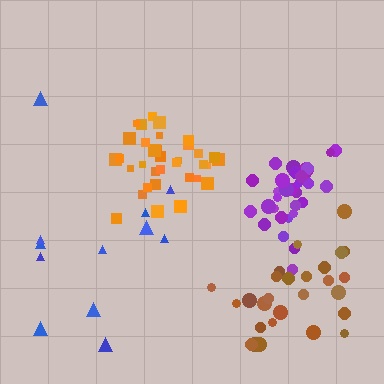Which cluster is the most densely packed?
Purple.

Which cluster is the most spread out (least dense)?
Blue.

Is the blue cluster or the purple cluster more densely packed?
Purple.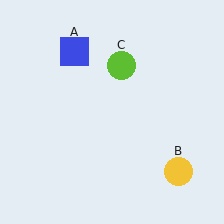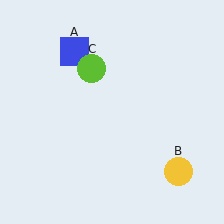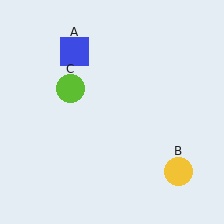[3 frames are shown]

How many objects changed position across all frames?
1 object changed position: lime circle (object C).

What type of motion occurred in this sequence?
The lime circle (object C) rotated counterclockwise around the center of the scene.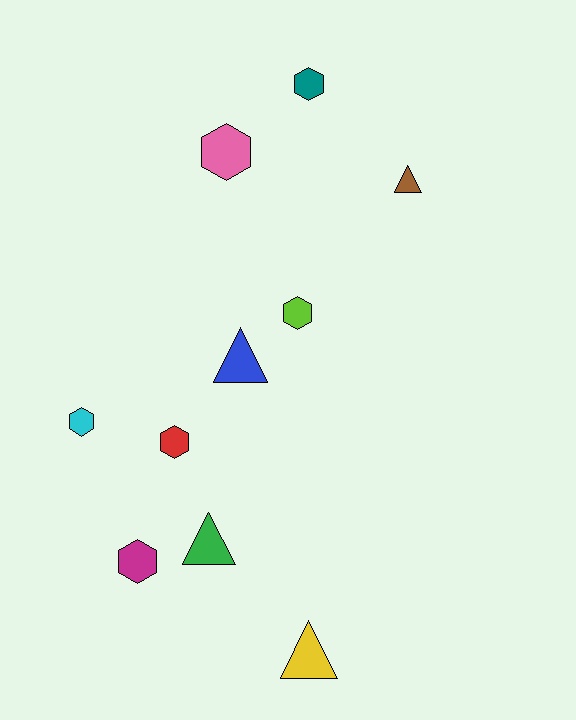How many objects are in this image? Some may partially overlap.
There are 10 objects.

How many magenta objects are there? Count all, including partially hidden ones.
There is 1 magenta object.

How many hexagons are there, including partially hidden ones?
There are 6 hexagons.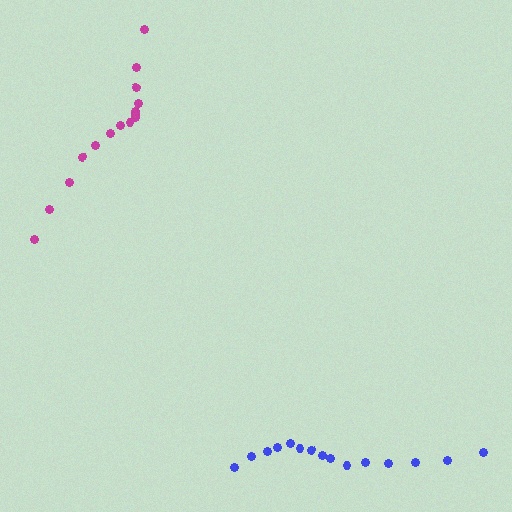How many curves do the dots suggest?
There are 2 distinct paths.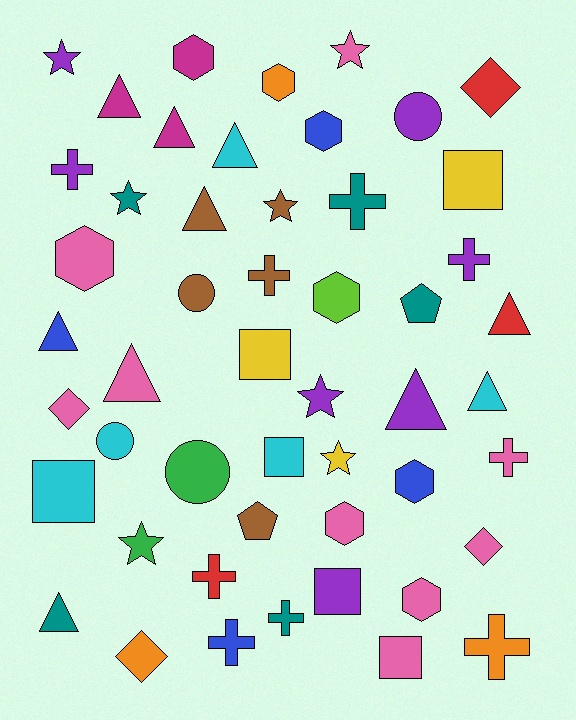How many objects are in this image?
There are 50 objects.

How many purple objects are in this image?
There are 7 purple objects.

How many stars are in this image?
There are 7 stars.